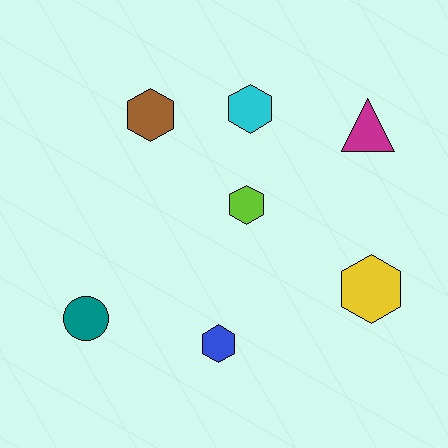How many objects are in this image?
There are 7 objects.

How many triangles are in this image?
There is 1 triangle.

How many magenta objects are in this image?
There is 1 magenta object.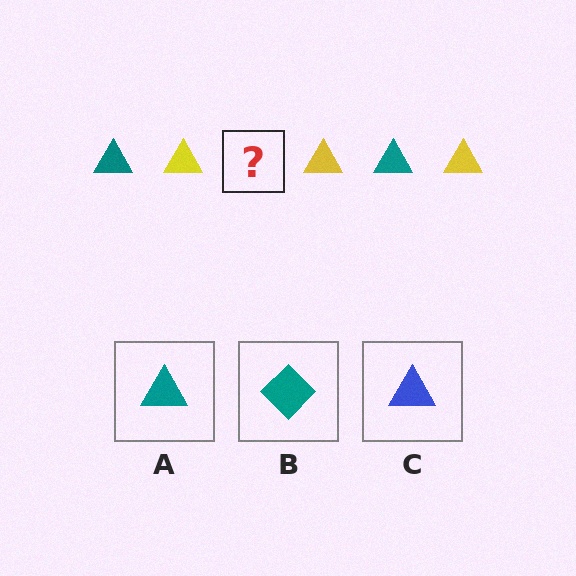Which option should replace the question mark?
Option A.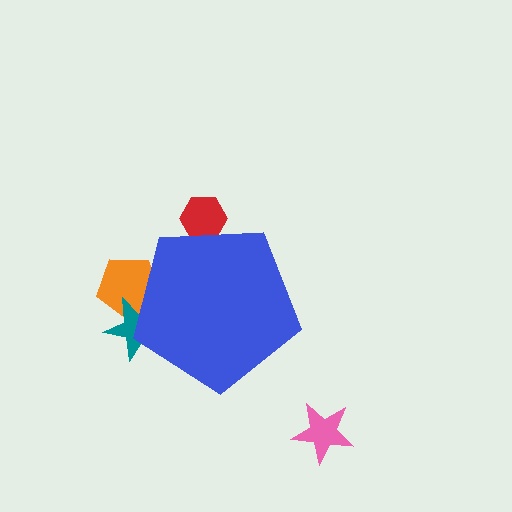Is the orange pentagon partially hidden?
Yes, the orange pentagon is partially hidden behind the blue pentagon.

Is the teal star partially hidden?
Yes, the teal star is partially hidden behind the blue pentagon.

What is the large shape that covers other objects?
A blue pentagon.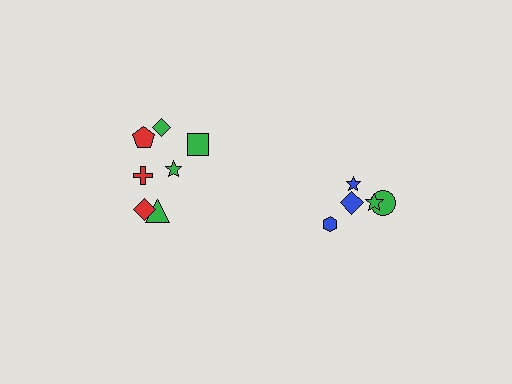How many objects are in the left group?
There are 7 objects.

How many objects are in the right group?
There are 5 objects.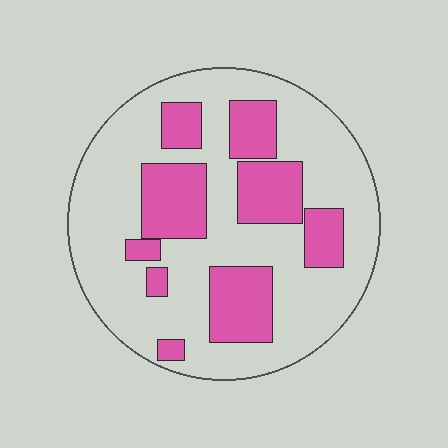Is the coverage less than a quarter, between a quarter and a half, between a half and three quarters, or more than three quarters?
Between a quarter and a half.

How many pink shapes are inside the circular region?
9.